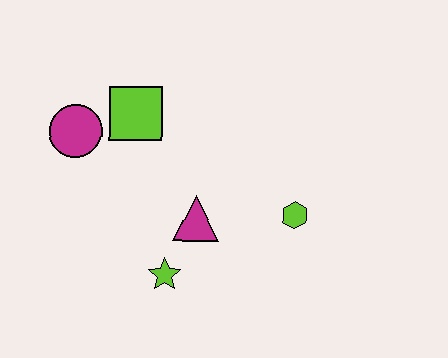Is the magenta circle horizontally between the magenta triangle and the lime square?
No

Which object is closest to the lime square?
The magenta circle is closest to the lime square.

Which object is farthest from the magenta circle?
The lime hexagon is farthest from the magenta circle.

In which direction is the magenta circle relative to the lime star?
The magenta circle is above the lime star.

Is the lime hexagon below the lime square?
Yes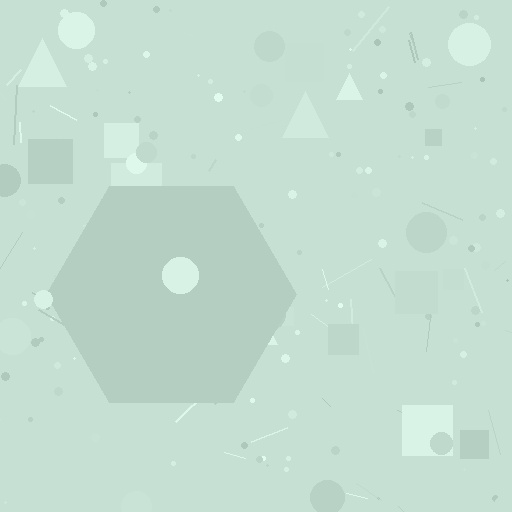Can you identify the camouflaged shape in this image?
The camouflaged shape is a hexagon.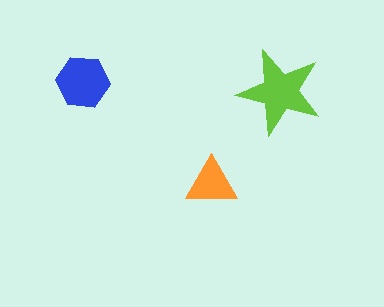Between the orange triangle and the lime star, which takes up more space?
The lime star.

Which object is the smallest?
The orange triangle.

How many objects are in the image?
There are 3 objects in the image.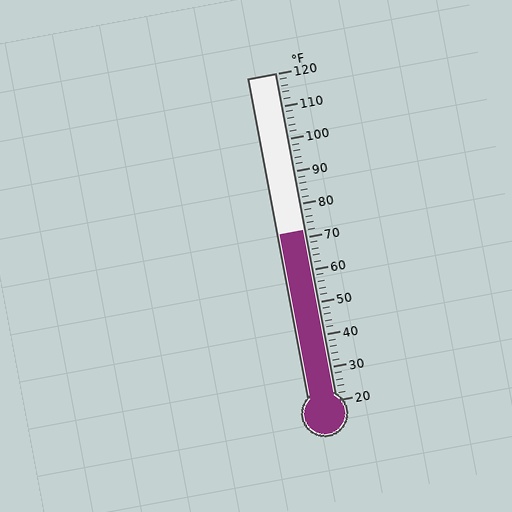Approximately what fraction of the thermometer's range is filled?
The thermometer is filled to approximately 50% of its range.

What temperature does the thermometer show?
The thermometer shows approximately 72°F.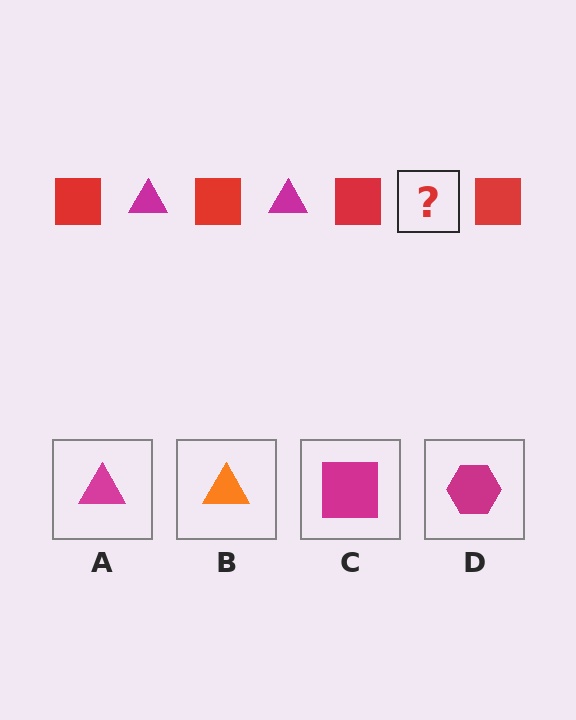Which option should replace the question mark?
Option A.